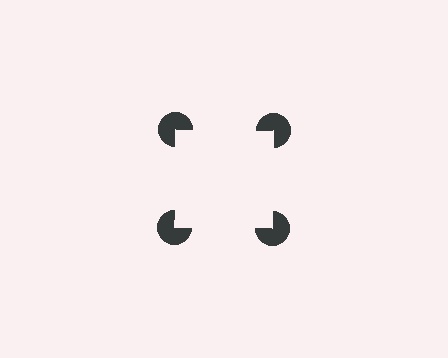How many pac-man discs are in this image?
There are 4 — one at each vertex of the illusory square.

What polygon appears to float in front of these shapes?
An illusory square — its edges are inferred from the aligned wedge cuts in the pac-man discs, not physically drawn.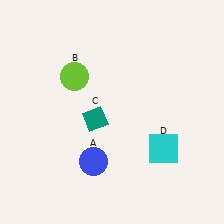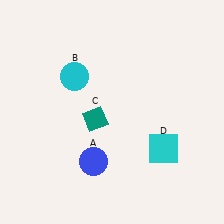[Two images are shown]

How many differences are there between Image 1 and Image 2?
There is 1 difference between the two images.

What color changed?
The circle (B) changed from lime in Image 1 to cyan in Image 2.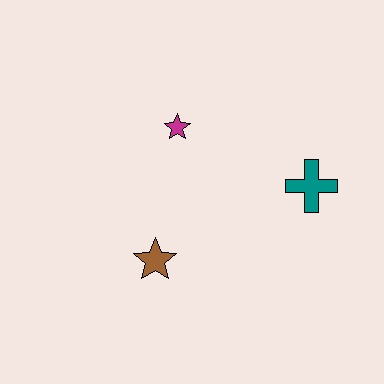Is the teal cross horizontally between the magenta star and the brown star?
No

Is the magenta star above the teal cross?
Yes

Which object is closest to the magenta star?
The brown star is closest to the magenta star.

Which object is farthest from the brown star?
The teal cross is farthest from the brown star.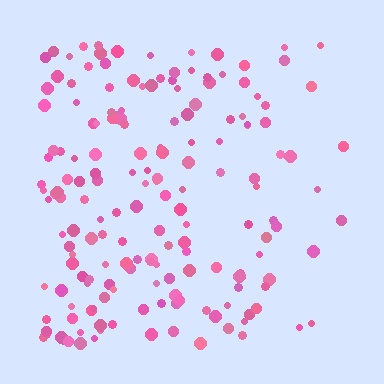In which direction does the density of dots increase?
From right to left, with the left side densest.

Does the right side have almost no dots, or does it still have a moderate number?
Still a moderate number, just noticeably fewer than the left.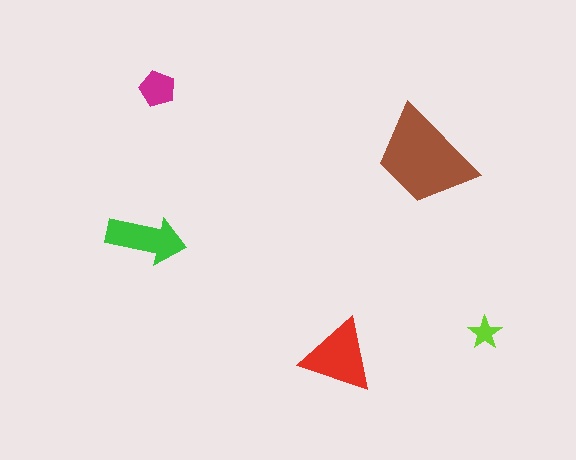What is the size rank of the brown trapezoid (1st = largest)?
1st.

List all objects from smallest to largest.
The lime star, the magenta pentagon, the green arrow, the red triangle, the brown trapezoid.